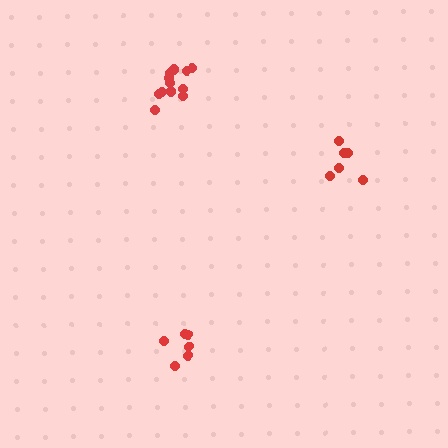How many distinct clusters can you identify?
There are 3 distinct clusters.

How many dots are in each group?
Group 1: 6 dots, Group 2: 6 dots, Group 3: 12 dots (24 total).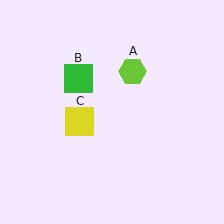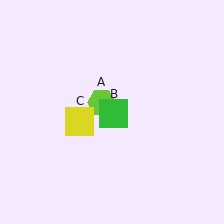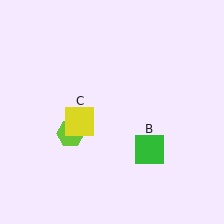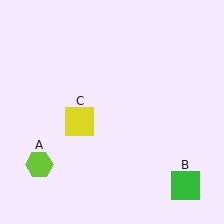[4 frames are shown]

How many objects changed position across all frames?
2 objects changed position: lime hexagon (object A), green square (object B).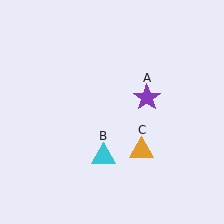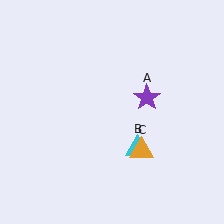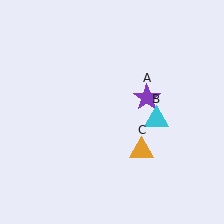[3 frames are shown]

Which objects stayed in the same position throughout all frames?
Purple star (object A) and orange triangle (object C) remained stationary.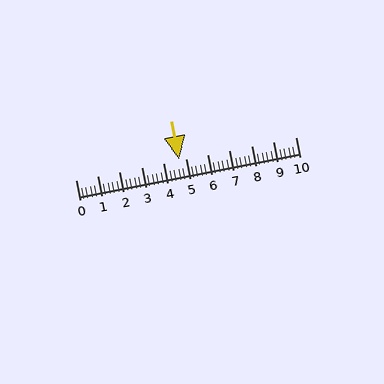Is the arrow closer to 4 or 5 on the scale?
The arrow is closer to 5.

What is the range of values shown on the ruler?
The ruler shows values from 0 to 10.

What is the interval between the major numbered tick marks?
The major tick marks are spaced 1 units apart.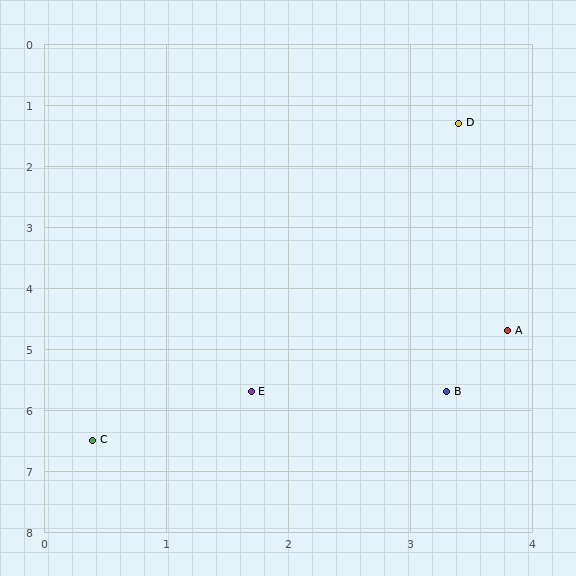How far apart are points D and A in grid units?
Points D and A are about 3.4 grid units apart.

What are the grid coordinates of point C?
Point C is at approximately (0.4, 6.5).